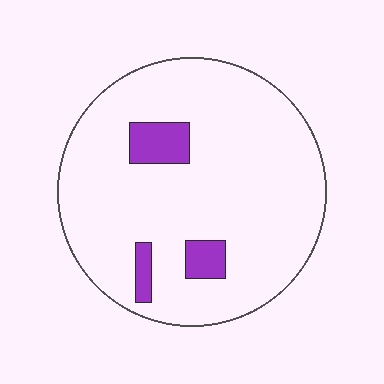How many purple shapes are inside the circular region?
3.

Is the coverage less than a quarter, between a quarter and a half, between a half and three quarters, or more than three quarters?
Less than a quarter.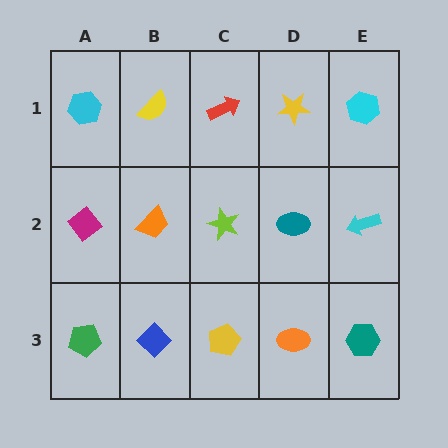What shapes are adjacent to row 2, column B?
A yellow semicircle (row 1, column B), a blue diamond (row 3, column B), a magenta diamond (row 2, column A), a lime star (row 2, column C).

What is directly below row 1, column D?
A teal ellipse.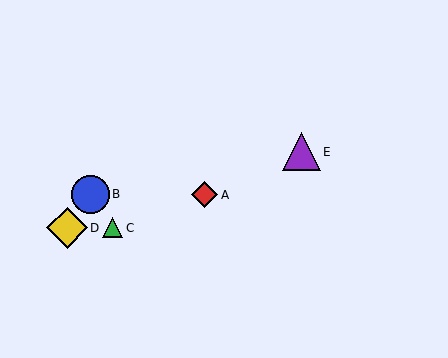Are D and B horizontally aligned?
No, D is at y≈228 and B is at y≈194.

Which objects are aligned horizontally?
Objects C, D are aligned horizontally.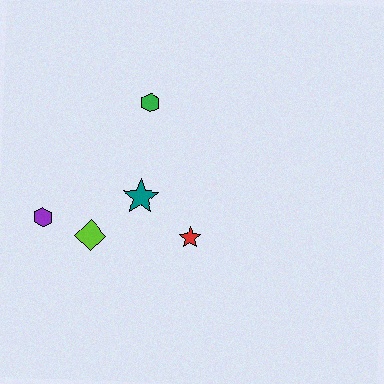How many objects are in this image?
There are 5 objects.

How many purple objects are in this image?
There is 1 purple object.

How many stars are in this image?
There are 2 stars.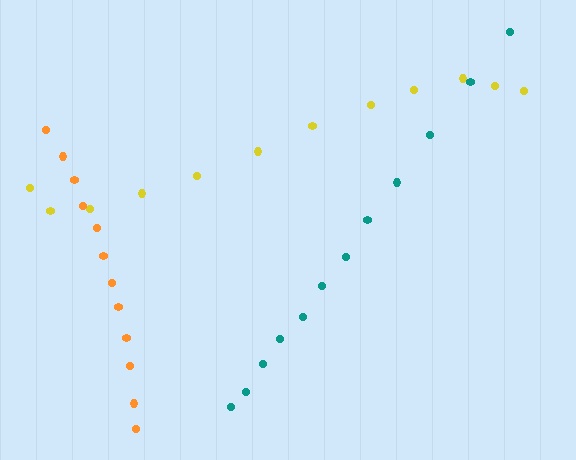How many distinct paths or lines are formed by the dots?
There are 3 distinct paths.